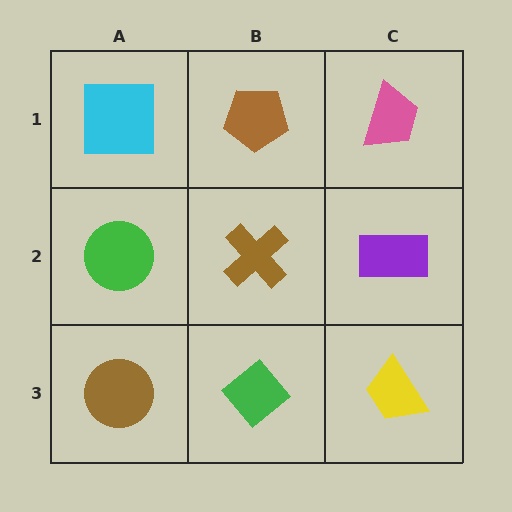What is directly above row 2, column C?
A pink trapezoid.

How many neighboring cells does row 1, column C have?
2.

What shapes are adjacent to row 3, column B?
A brown cross (row 2, column B), a brown circle (row 3, column A), a yellow trapezoid (row 3, column C).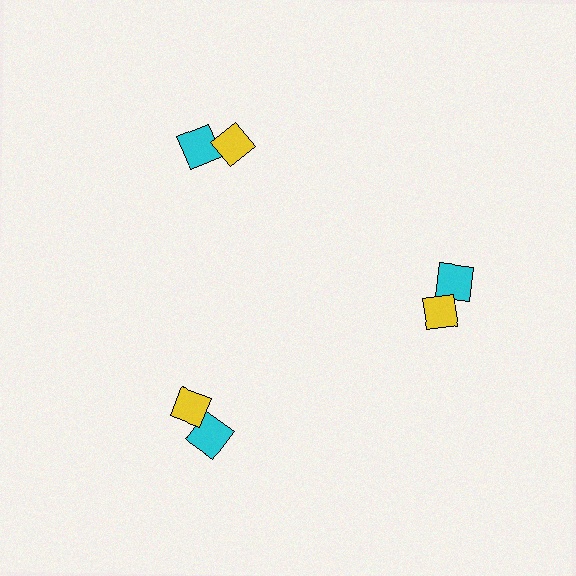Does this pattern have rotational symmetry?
Yes, this pattern has 3-fold rotational symmetry. It looks the same after rotating 120 degrees around the center.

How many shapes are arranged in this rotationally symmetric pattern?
There are 6 shapes, arranged in 3 groups of 2.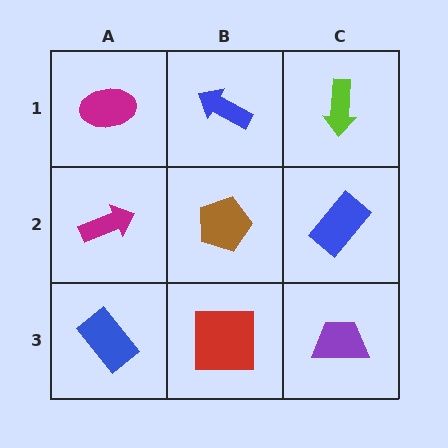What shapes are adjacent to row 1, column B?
A brown pentagon (row 2, column B), a magenta ellipse (row 1, column A), a lime arrow (row 1, column C).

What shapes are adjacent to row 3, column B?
A brown pentagon (row 2, column B), a blue rectangle (row 3, column A), a purple trapezoid (row 3, column C).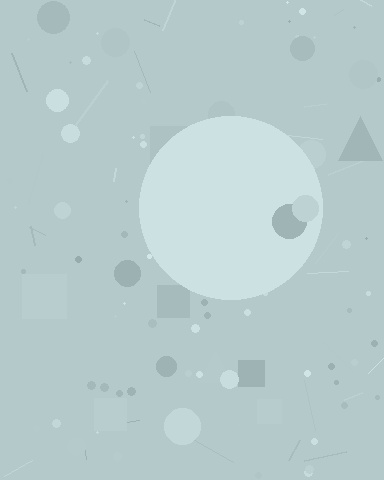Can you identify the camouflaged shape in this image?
The camouflaged shape is a circle.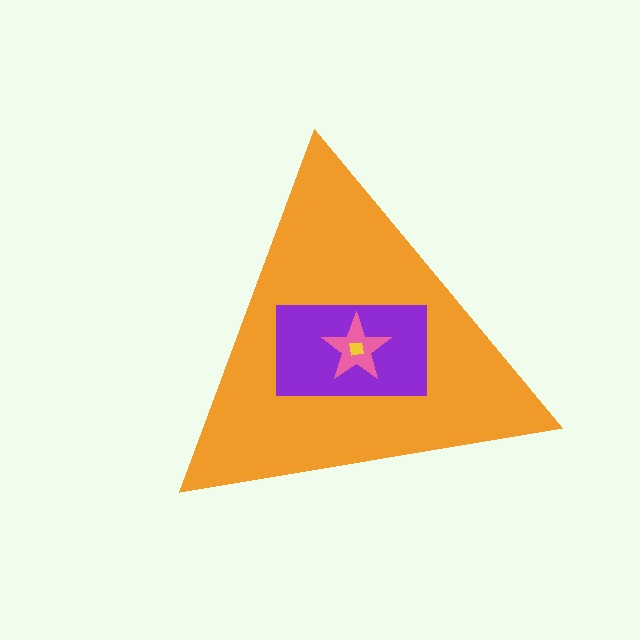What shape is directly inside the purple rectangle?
The pink star.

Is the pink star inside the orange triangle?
Yes.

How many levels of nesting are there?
4.